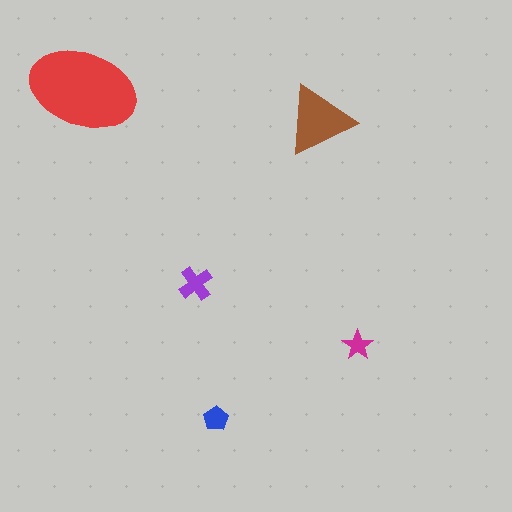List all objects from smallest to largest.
The magenta star, the blue pentagon, the purple cross, the brown triangle, the red ellipse.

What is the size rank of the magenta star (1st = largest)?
5th.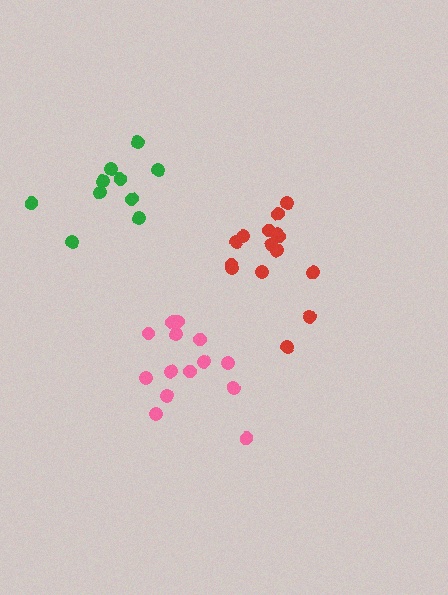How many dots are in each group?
Group 1: 10 dots, Group 2: 15 dots, Group 3: 14 dots (39 total).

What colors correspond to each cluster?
The clusters are colored: green, red, pink.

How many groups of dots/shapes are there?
There are 3 groups.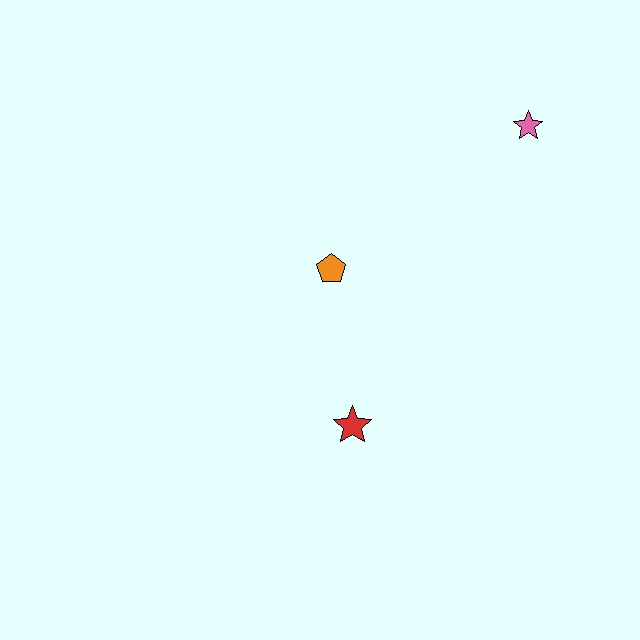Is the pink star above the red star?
Yes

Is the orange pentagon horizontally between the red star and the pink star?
No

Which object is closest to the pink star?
The orange pentagon is closest to the pink star.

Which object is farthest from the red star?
The pink star is farthest from the red star.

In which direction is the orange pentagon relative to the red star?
The orange pentagon is above the red star.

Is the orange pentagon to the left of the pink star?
Yes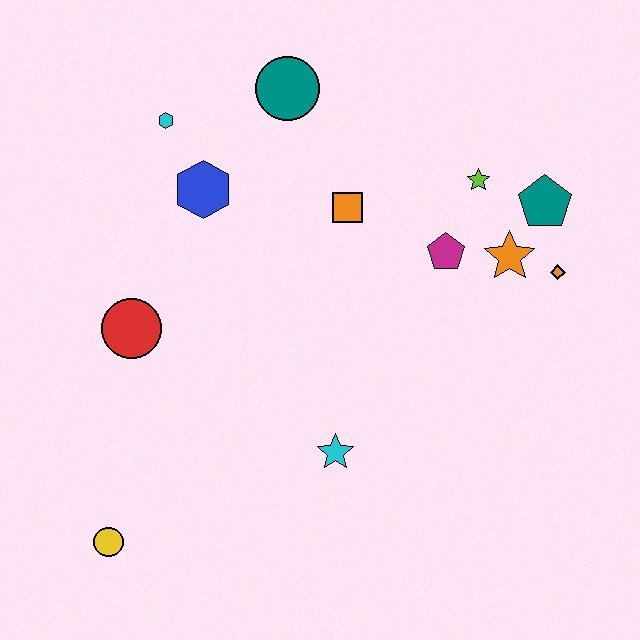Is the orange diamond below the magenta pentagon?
Yes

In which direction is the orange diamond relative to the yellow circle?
The orange diamond is to the right of the yellow circle.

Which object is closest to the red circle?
The blue hexagon is closest to the red circle.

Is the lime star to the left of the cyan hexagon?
No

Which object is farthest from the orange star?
The yellow circle is farthest from the orange star.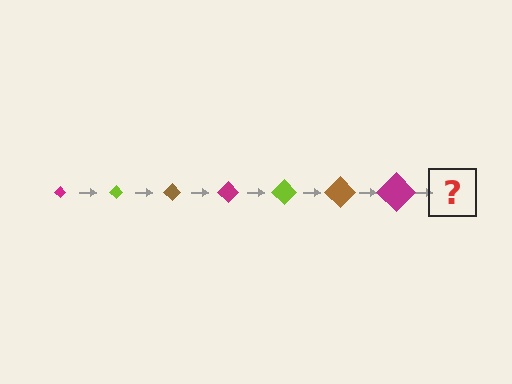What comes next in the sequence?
The next element should be a lime diamond, larger than the previous one.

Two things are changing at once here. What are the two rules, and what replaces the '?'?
The two rules are that the diamond grows larger each step and the color cycles through magenta, lime, and brown. The '?' should be a lime diamond, larger than the previous one.